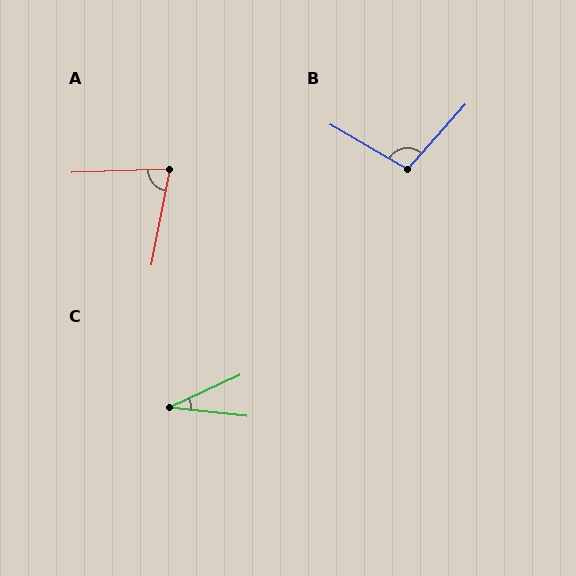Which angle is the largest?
B, at approximately 102 degrees.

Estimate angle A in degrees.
Approximately 77 degrees.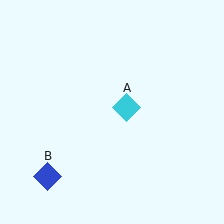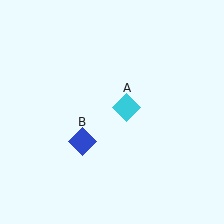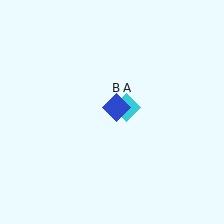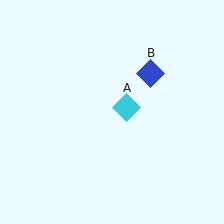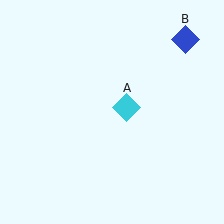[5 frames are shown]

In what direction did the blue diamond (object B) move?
The blue diamond (object B) moved up and to the right.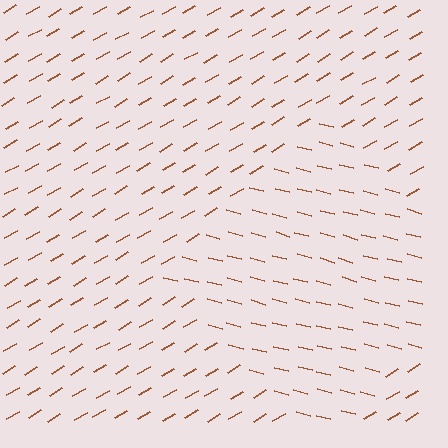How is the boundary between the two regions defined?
The boundary is defined purely by a change in line orientation (approximately 45 degrees difference). All lines are the same color and thickness.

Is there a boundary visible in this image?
Yes, there is a texture boundary formed by a change in line orientation.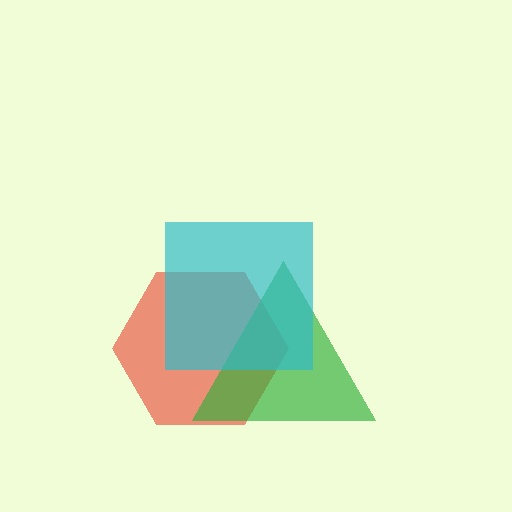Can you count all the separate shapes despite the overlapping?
Yes, there are 3 separate shapes.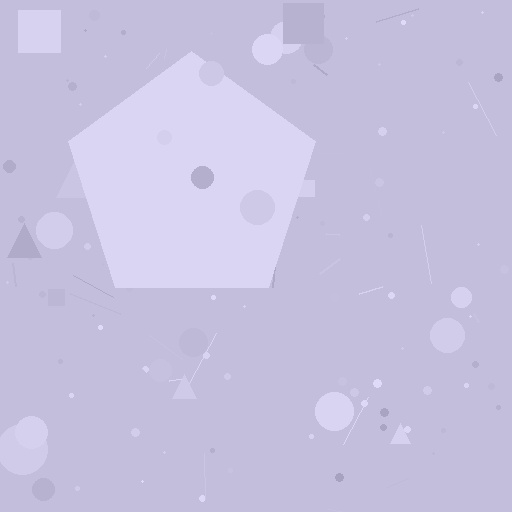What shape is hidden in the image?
A pentagon is hidden in the image.